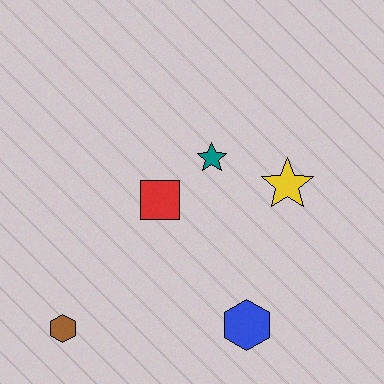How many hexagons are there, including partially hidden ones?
There are 2 hexagons.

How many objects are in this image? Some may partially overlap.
There are 5 objects.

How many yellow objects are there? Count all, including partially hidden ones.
There is 1 yellow object.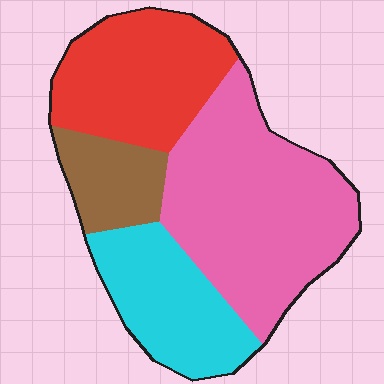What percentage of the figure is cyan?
Cyan takes up about one fifth (1/5) of the figure.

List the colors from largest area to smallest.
From largest to smallest: pink, red, cyan, brown.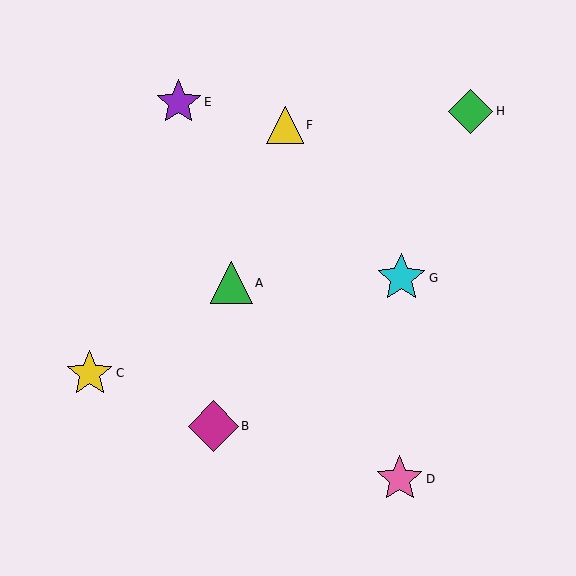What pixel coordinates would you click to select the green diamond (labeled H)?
Click at (470, 111) to select the green diamond H.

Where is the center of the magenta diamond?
The center of the magenta diamond is at (213, 426).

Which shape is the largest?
The magenta diamond (labeled B) is the largest.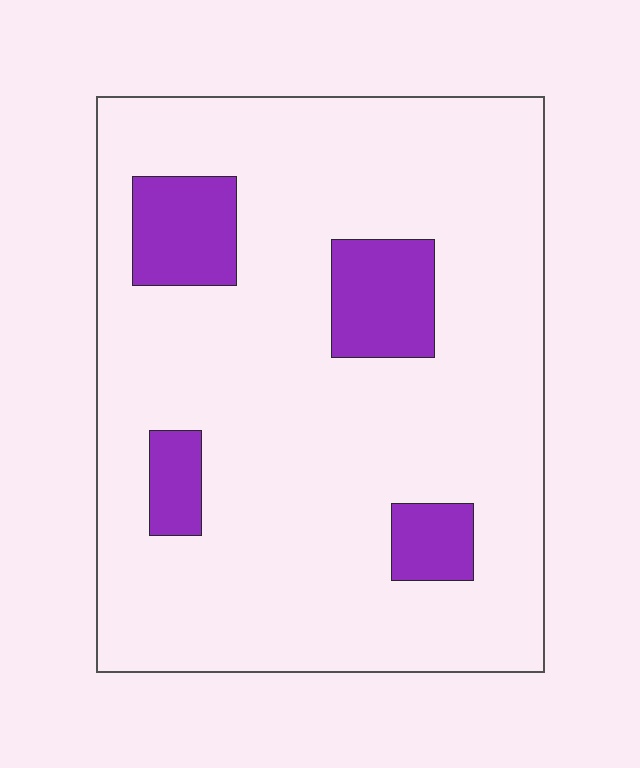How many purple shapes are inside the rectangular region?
4.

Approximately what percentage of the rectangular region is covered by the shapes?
Approximately 15%.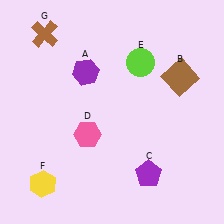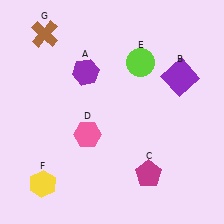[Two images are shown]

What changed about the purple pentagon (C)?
In Image 1, C is purple. In Image 2, it changed to magenta.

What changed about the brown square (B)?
In Image 1, B is brown. In Image 2, it changed to purple.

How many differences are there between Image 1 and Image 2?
There are 2 differences between the two images.